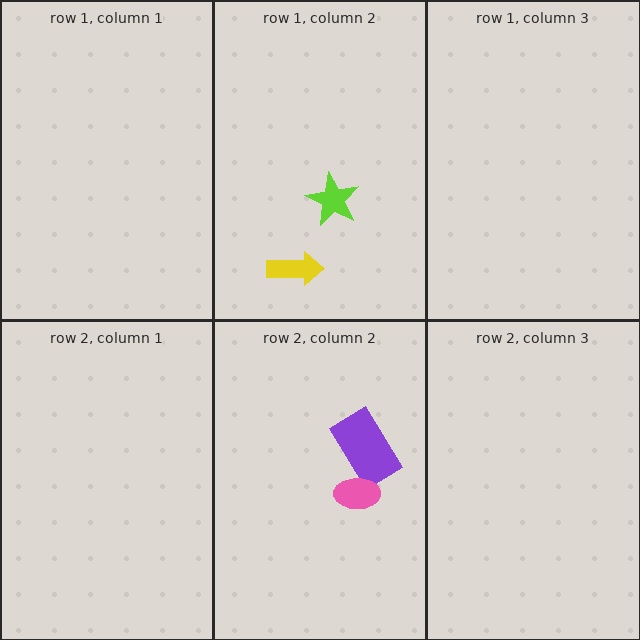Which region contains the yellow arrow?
The row 1, column 2 region.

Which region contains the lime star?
The row 1, column 2 region.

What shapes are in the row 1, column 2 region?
The lime star, the yellow arrow.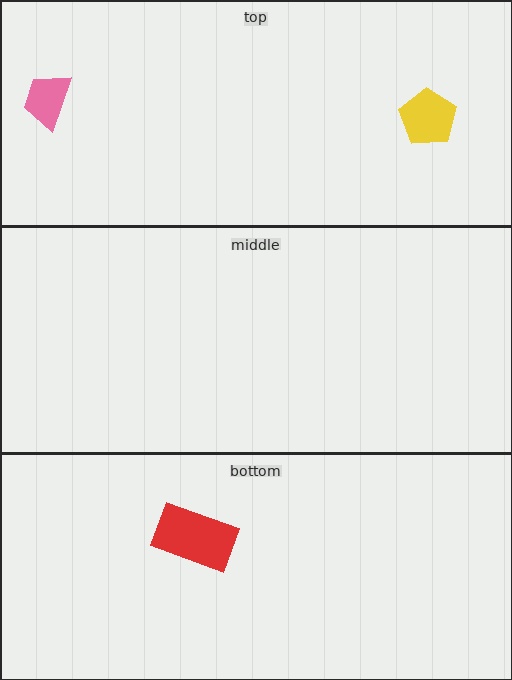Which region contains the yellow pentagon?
The top region.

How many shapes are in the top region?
2.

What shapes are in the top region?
The pink trapezoid, the yellow pentagon.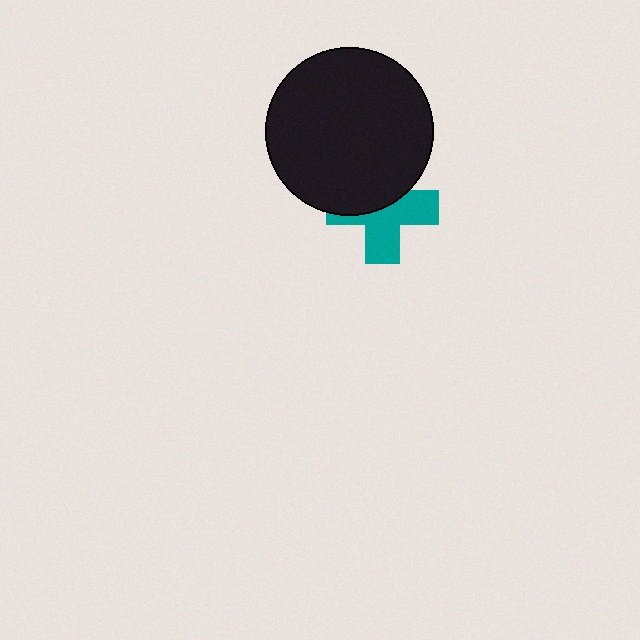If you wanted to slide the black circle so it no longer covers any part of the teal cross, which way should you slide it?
Slide it up — that is the most direct way to separate the two shapes.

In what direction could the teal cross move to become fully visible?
The teal cross could move down. That would shift it out from behind the black circle entirely.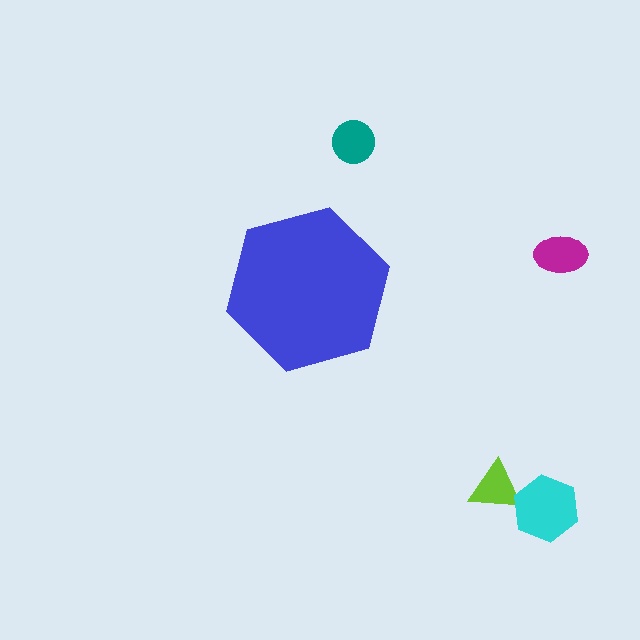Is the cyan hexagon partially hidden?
No, the cyan hexagon is fully visible.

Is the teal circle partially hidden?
No, the teal circle is fully visible.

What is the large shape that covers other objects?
A blue hexagon.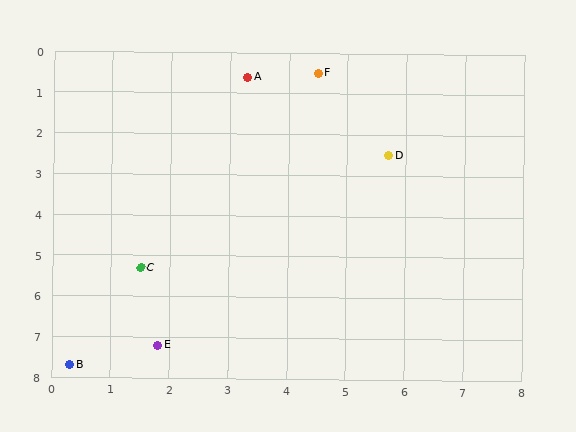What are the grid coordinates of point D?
Point D is at approximately (5.7, 2.5).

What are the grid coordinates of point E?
Point E is at approximately (1.8, 7.2).